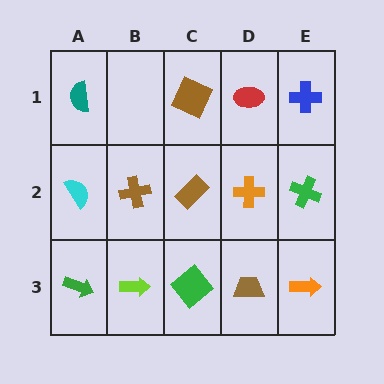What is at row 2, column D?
An orange cross.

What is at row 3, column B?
A lime arrow.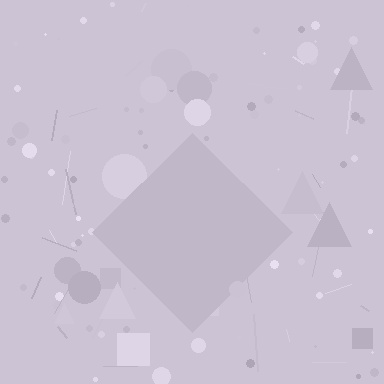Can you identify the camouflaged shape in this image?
The camouflaged shape is a diamond.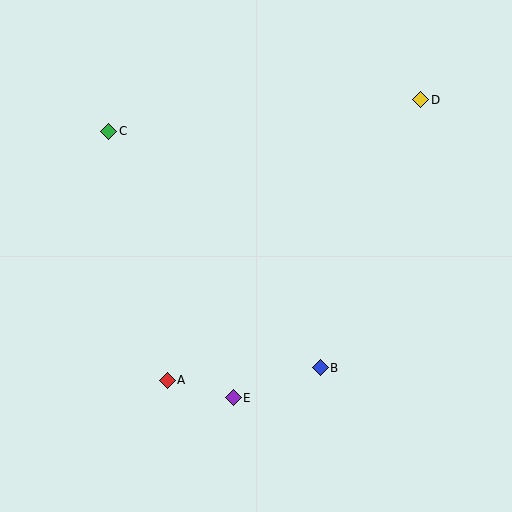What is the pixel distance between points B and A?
The distance between B and A is 154 pixels.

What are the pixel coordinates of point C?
Point C is at (109, 131).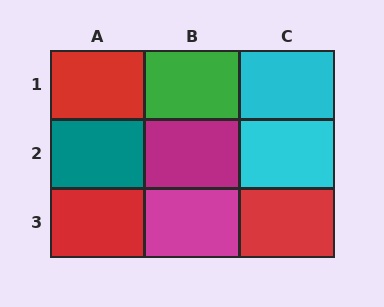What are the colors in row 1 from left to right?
Red, green, cyan.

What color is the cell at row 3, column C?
Red.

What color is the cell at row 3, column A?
Red.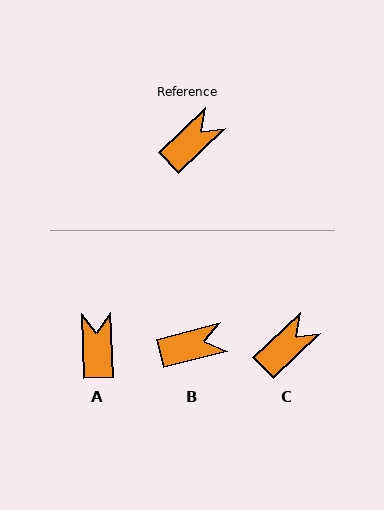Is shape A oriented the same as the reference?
No, it is off by about 48 degrees.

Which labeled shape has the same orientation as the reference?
C.